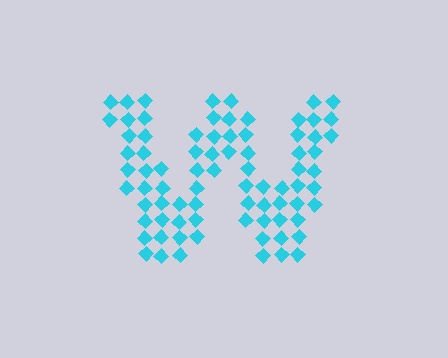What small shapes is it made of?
It is made of small diamonds.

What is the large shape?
The large shape is the letter W.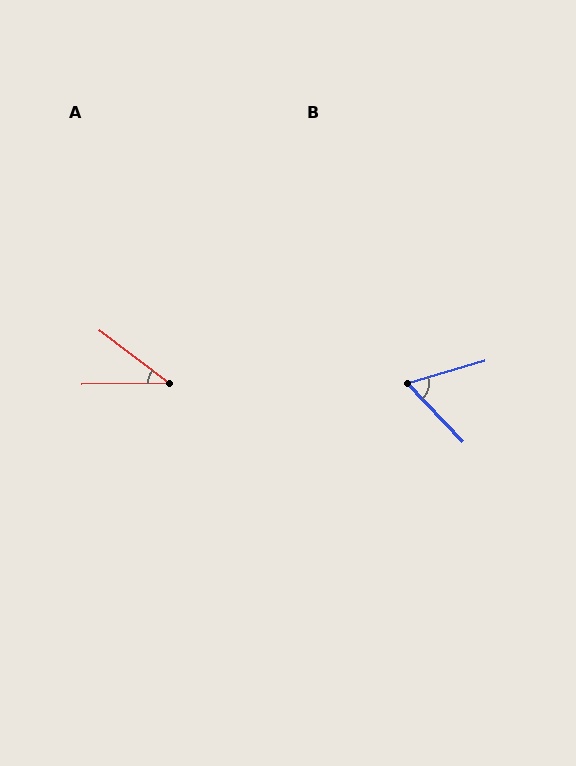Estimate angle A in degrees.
Approximately 39 degrees.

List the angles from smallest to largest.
A (39°), B (63°).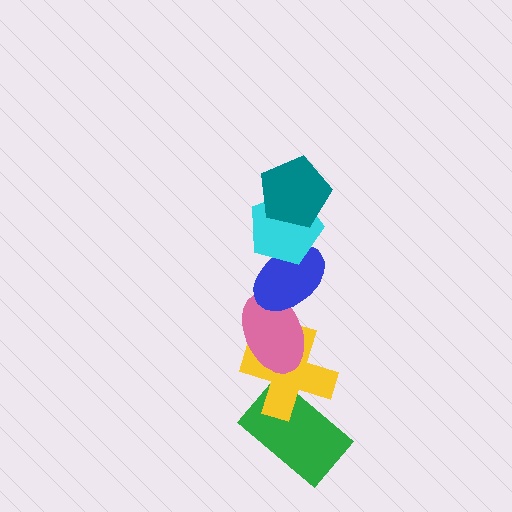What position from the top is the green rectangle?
The green rectangle is 6th from the top.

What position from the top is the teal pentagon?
The teal pentagon is 1st from the top.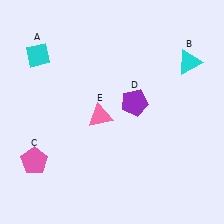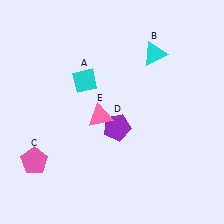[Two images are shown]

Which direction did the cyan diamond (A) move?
The cyan diamond (A) moved right.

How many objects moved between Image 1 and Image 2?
3 objects moved between the two images.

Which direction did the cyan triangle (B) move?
The cyan triangle (B) moved left.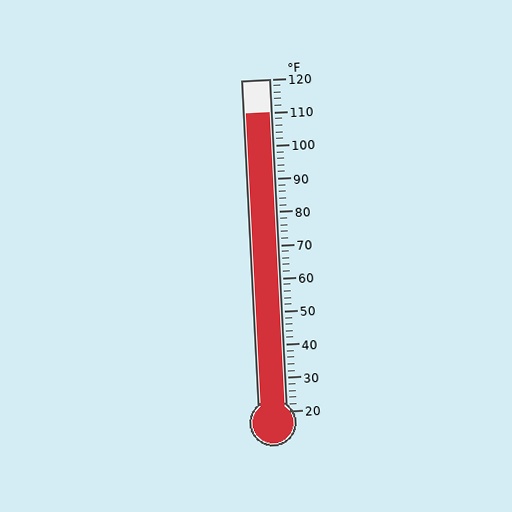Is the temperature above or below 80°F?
The temperature is above 80°F.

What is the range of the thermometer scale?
The thermometer scale ranges from 20°F to 120°F.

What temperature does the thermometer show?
The thermometer shows approximately 110°F.